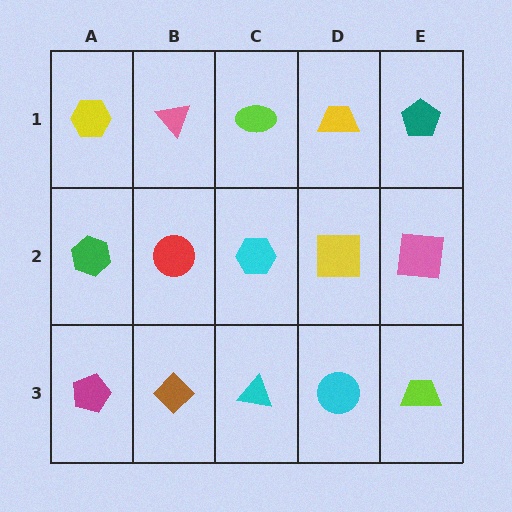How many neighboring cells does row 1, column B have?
3.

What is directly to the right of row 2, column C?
A yellow square.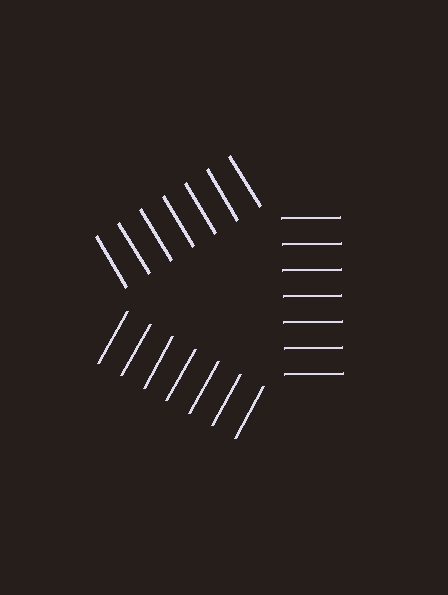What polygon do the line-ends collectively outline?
An illusory triangle — the line segments terminate on its edges but no continuous stroke is drawn.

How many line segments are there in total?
21 — 7 along each of the 3 edges.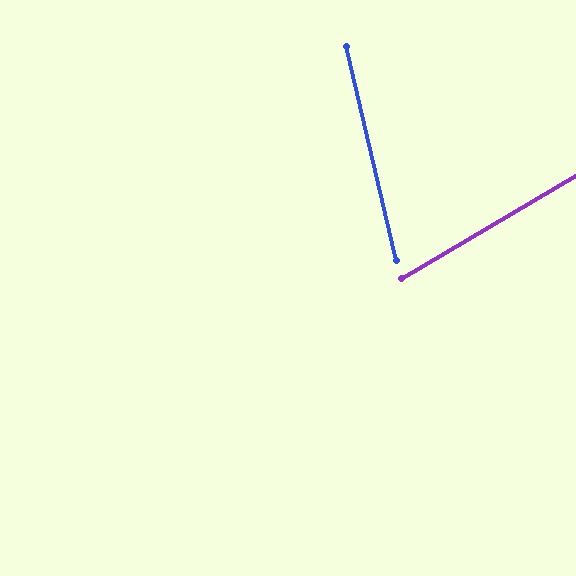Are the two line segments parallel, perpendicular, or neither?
Neither parallel nor perpendicular — they differ by about 73°.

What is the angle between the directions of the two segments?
Approximately 73 degrees.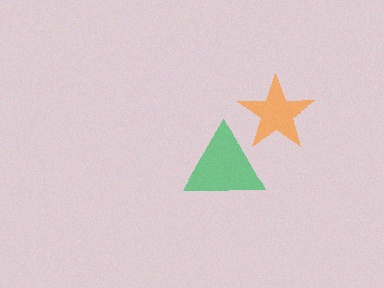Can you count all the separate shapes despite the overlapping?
Yes, there are 2 separate shapes.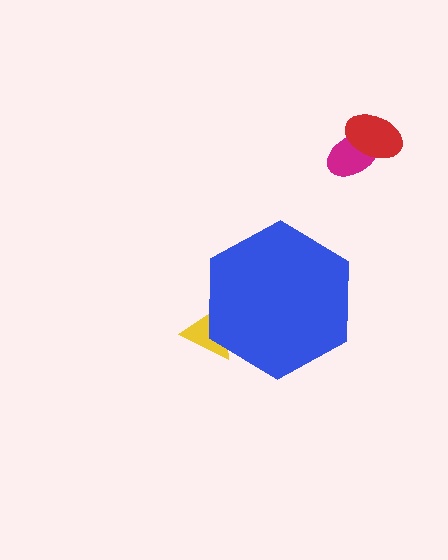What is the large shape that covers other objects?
A blue hexagon.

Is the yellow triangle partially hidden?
Yes, the yellow triangle is partially hidden behind the blue hexagon.